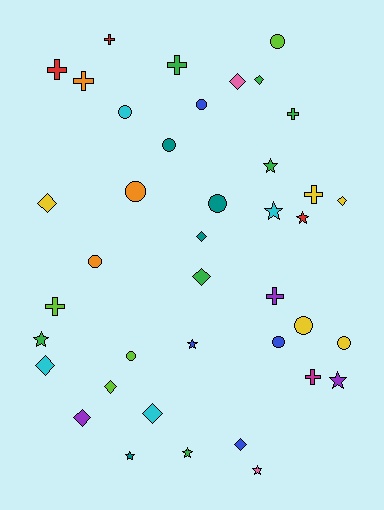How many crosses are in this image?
There are 9 crosses.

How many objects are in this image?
There are 40 objects.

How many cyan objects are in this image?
There are 4 cyan objects.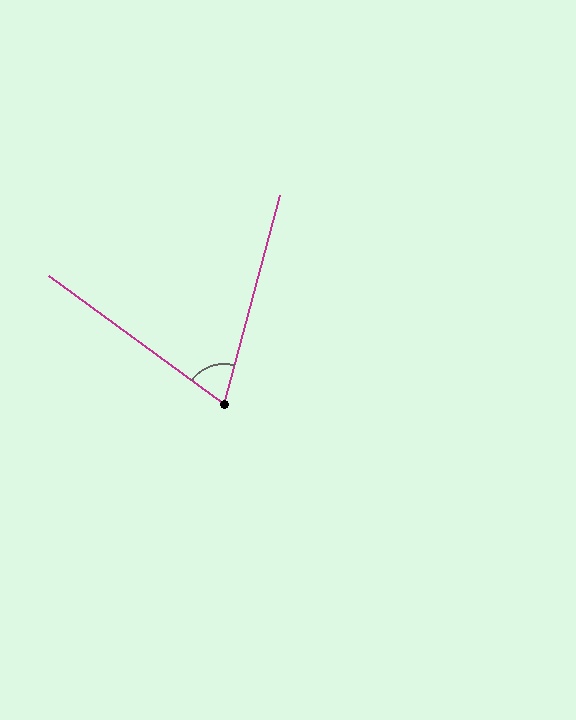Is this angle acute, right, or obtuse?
It is acute.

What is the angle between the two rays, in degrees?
Approximately 69 degrees.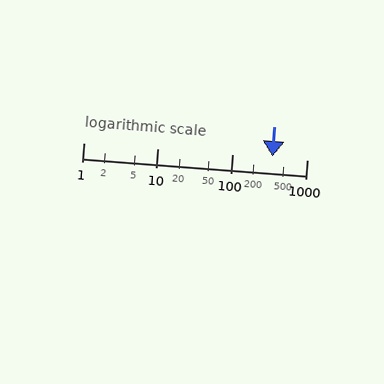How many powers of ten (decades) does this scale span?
The scale spans 3 decades, from 1 to 1000.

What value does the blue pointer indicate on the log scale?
The pointer indicates approximately 350.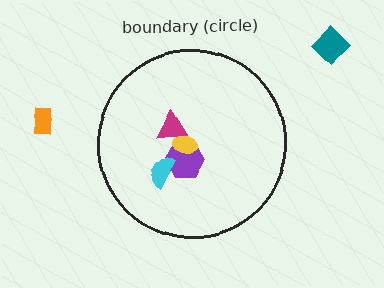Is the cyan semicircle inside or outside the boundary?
Inside.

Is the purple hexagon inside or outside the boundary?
Inside.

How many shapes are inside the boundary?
4 inside, 2 outside.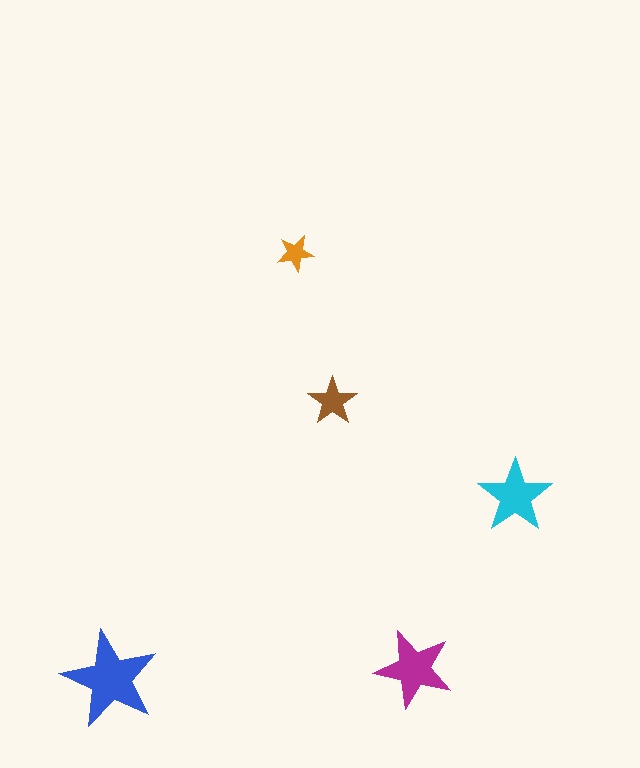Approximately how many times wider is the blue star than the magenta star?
About 1.5 times wider.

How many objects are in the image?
There are 5 objects in the image.